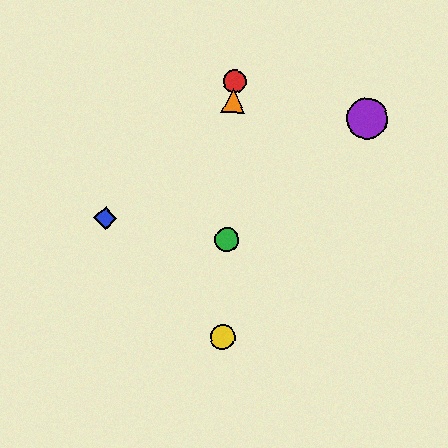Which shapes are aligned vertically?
The red circle, the green circle, the yellow circle, the orange triangle are aligned vertically.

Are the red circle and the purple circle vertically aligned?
No, the red circle is at x≈234 and the purple circle is at x≈367.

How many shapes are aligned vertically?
4 shapes (the red circle, the green circle, the yellow circle, the orange triangle) are aligned vertically.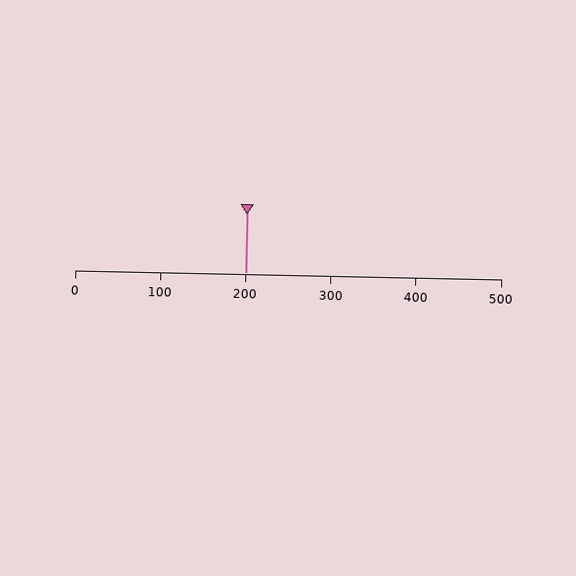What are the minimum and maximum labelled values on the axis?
The axis runs from 0 to 500.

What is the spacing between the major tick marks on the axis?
The major ticks are spaced 100 apart.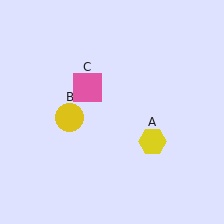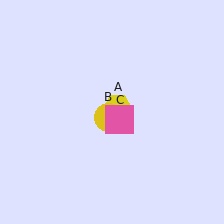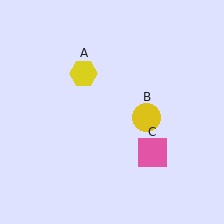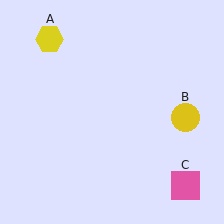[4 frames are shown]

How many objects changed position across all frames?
3 objects changed position: yellow hexagon (object A), yellow circle (object B), pink square (object C).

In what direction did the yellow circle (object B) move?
The yellow circle (object B) moved right.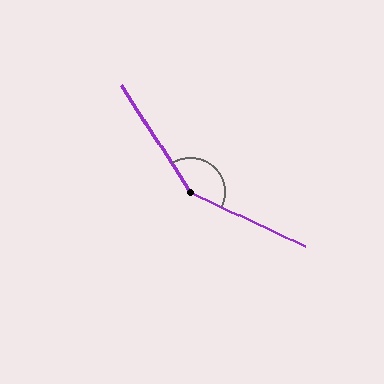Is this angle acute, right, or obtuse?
It is obtuse.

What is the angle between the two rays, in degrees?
Approximately 148 degrees.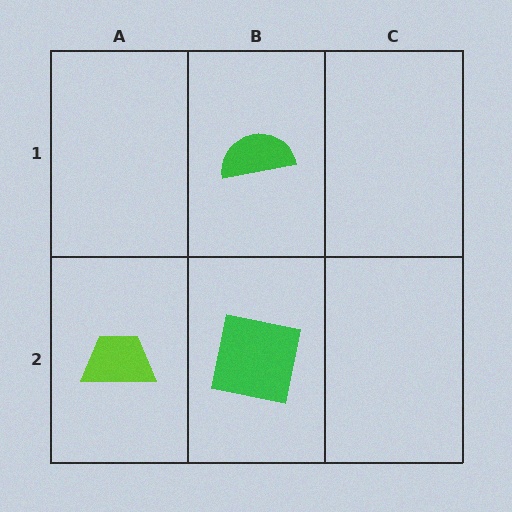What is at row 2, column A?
A lime trapezoid.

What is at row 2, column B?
A green square.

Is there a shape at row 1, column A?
No, that cell is empty.